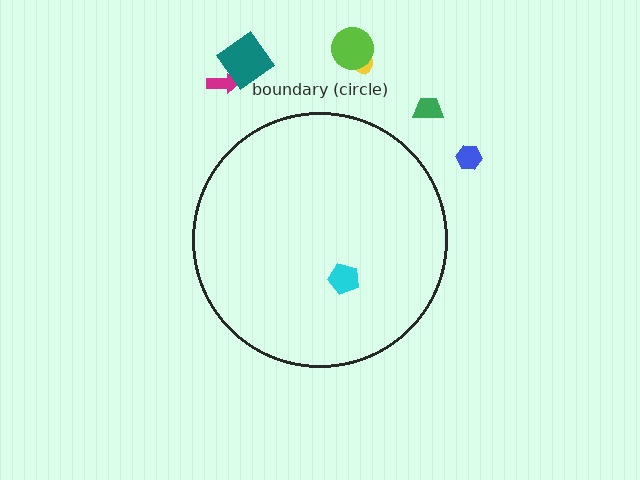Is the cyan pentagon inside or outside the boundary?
Inside.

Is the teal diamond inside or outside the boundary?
Outside.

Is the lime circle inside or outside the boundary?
Outside.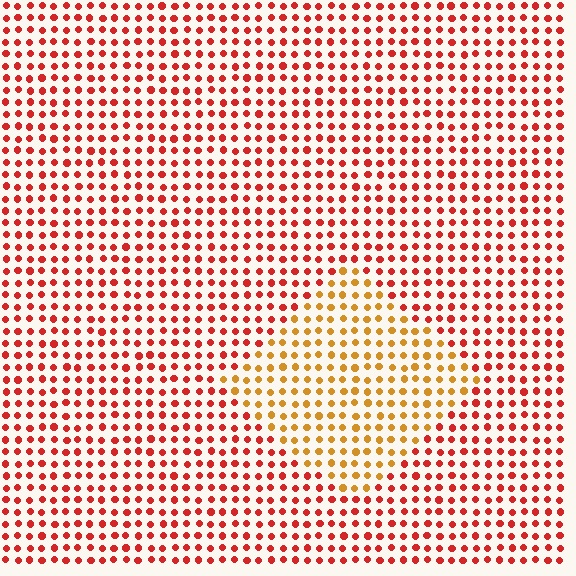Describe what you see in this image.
The image is filled with small red elements in a uniform arrangement. A diamond-shaped region is visible where the elements are tinted to a slightly different hue, forming a subtle color boundary.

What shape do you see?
I see a diamond.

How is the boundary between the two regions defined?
The boundary is defined purely by a slight shift in hue (about 38 degrees). Spacing, size, and orientation are identical on both sides.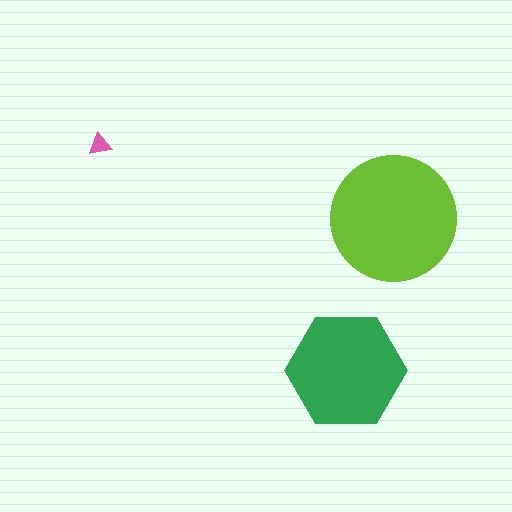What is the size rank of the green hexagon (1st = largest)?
2nd.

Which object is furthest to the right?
The lime circle is rightmost.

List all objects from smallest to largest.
The pink triangle, the green hexagon, the lime circle.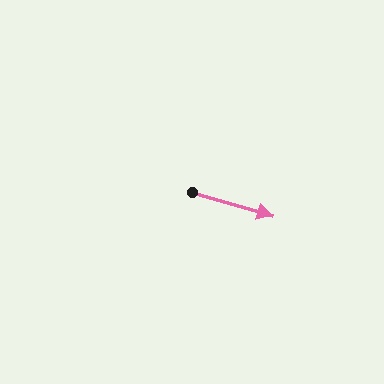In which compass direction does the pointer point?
East.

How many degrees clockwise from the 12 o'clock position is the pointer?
Approximately 106 degrees.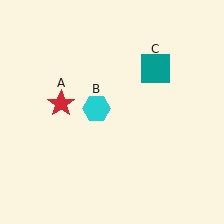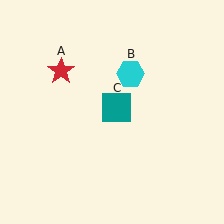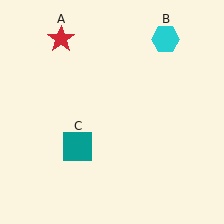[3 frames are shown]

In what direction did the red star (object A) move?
The red star (object A) moved up.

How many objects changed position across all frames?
3 objects changed position: red star (object A), cyan hexagon (object B), teal square (object C).